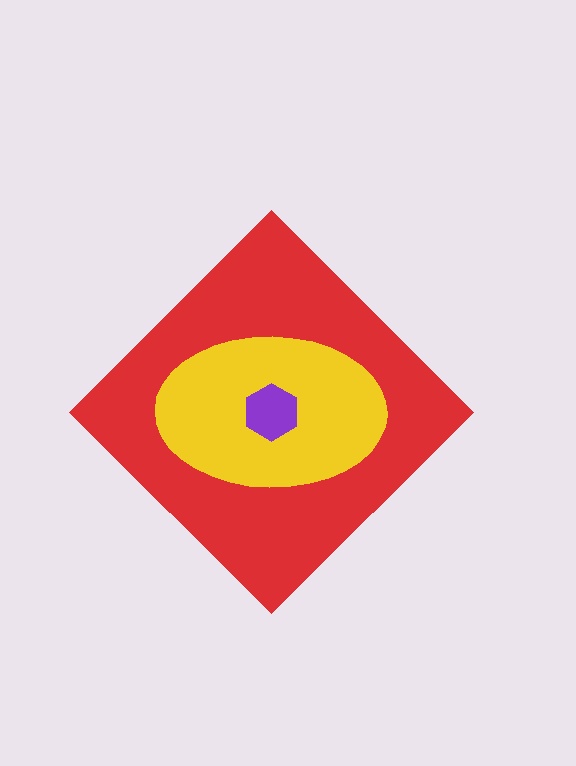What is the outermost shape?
The red diamond.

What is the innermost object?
The purple hexagon.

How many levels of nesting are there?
3.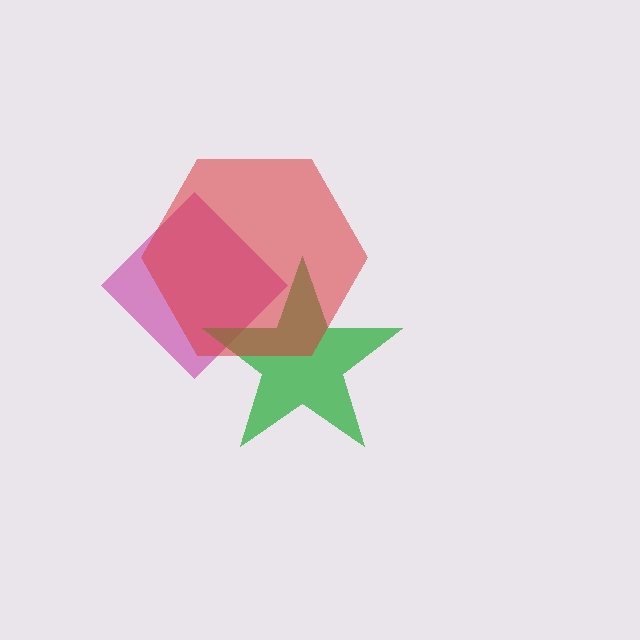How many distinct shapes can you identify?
There are 3 distinct shapes: a magenta diamond, a green star, a red hexagon.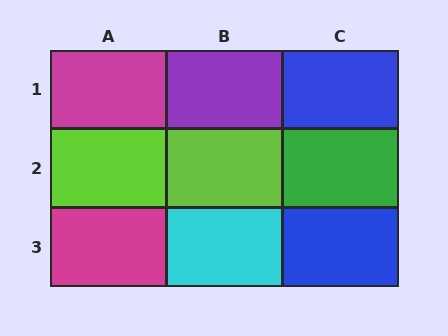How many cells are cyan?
1 cell is cyan.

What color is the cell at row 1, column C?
Blue.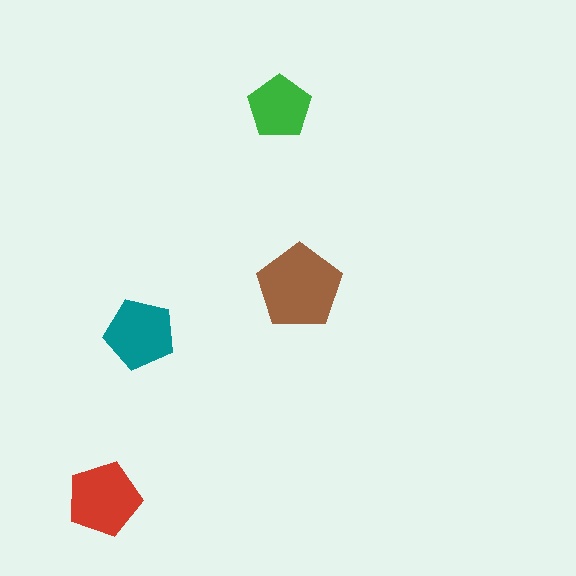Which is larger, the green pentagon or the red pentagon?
The red one.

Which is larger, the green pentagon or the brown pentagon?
The brown one.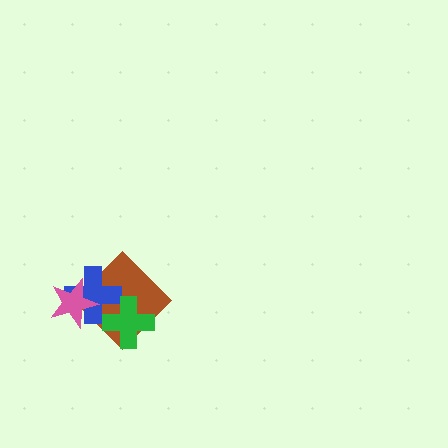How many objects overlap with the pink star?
2 objects overlap with the pink star.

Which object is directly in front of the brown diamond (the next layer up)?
The blue cross is directly in front of the brown diamond.